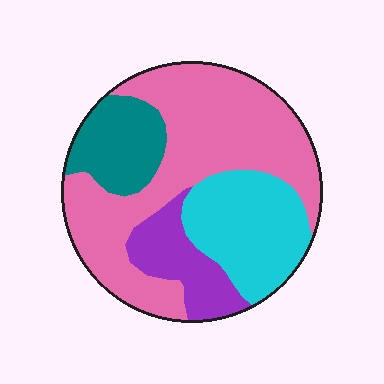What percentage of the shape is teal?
Teal takes up about one eighth (1/8) of the shape.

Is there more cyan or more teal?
Cyan.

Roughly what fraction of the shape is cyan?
Cyan takes up about one quarter (1/4) of the shape.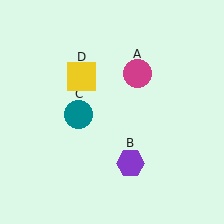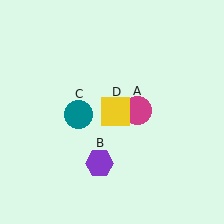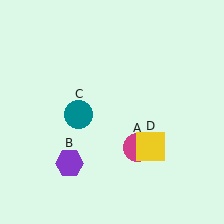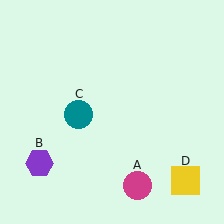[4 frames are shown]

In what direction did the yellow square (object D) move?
The yellow square (object D) moved down and to the right.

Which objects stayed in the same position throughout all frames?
Teal circle (object C) remained stationary.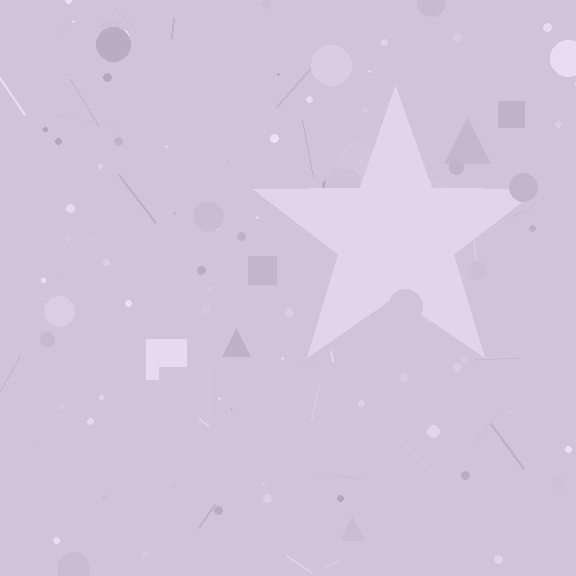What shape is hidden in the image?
A star is hidden in the image.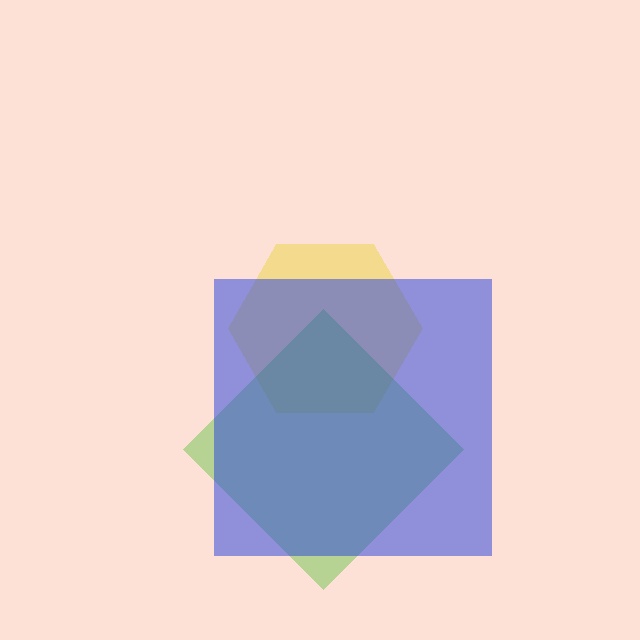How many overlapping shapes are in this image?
There are 3 overlapping shapes in the image.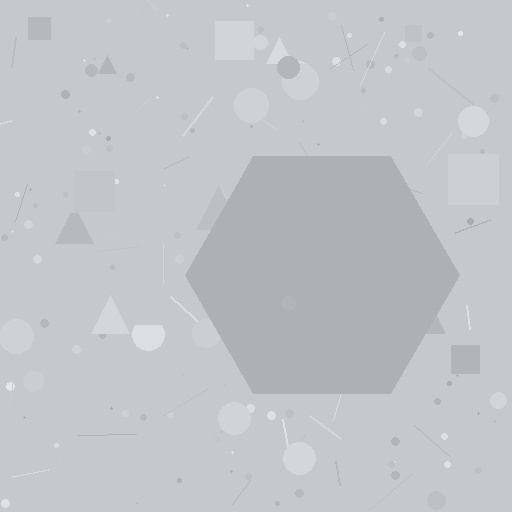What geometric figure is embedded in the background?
A hexagon is embedded in the background.